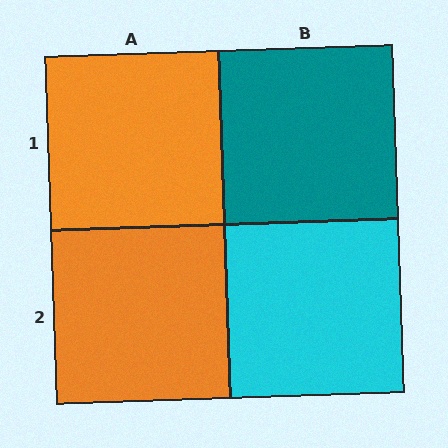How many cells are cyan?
1 cell is cyan.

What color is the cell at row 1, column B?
Teal.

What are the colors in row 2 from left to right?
Orange, cyan.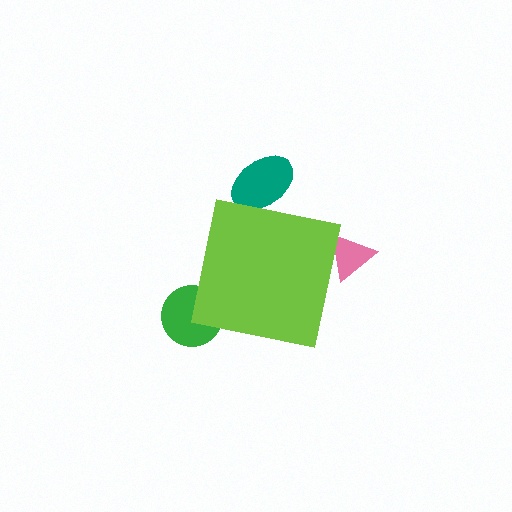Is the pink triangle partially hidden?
Yes, the pink triangle is partially hidden behind the lime square.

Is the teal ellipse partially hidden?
Yes, the teal ellipse is partially hidden behind the lime square.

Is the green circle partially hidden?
Yes, the green circle is partially hidden behind the lime square.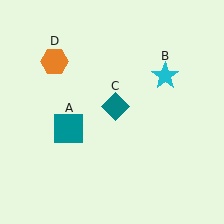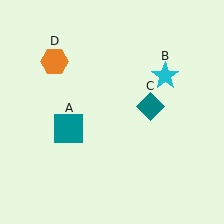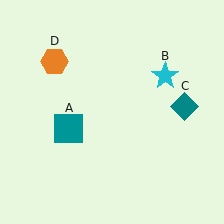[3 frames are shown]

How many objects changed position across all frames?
1 object changed position: teal diamond (object C).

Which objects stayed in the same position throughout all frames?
Teal square (object A) and cyan star (object B) and orange hexagon (object D) remained stationary.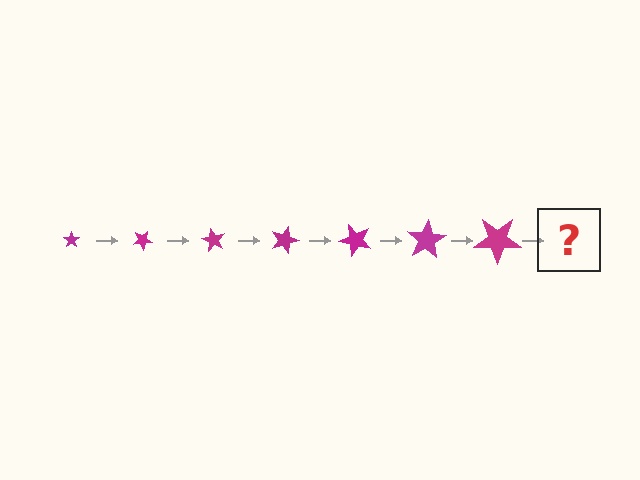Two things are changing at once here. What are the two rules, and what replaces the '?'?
The two rules are that the star grows larger each step and it rotates 30 degrees each step. The '?' should be a star, larger than the previous one and rotated 210 degrees from the start.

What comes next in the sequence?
The next element should be a star, larger than the previous one and rotated 210 degrees from the start.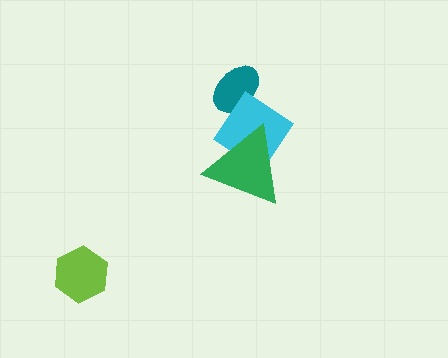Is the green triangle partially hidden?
No, no other shape covers it.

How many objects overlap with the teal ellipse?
1 object overlaps with the teal ellipse.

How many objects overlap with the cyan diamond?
2 objects overlap with the cyan diamond.